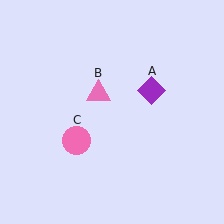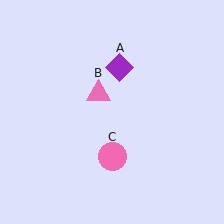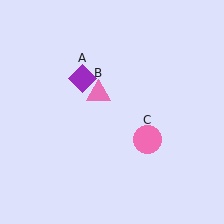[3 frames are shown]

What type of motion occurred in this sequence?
The purple diamond (object A), pink circle (object C) rotated counterclockwise around the center of the scene.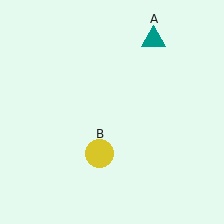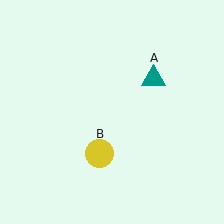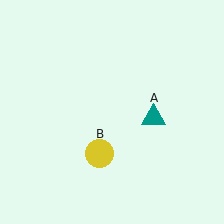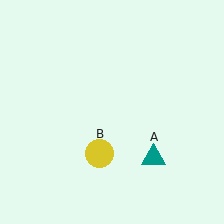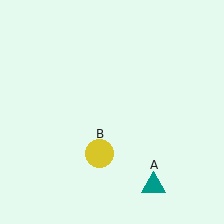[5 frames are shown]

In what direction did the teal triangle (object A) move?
The teal triangle (object A) moved down.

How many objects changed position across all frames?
1 object changed position: teal triangle (object A).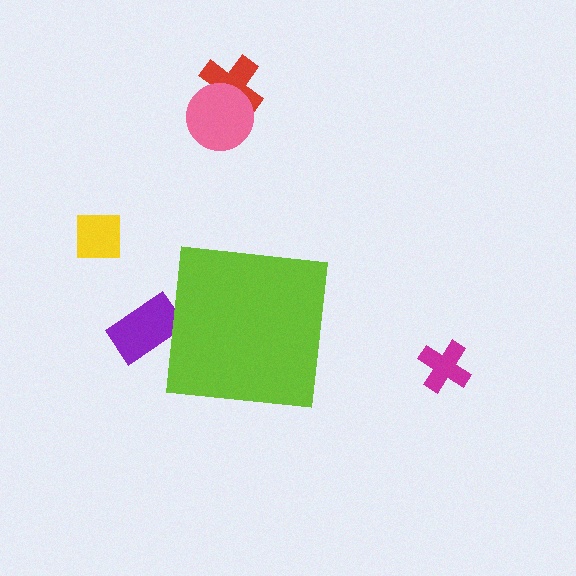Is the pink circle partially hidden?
No, the pink circle is fully visible.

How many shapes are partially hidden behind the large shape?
1 shape is partially hidden.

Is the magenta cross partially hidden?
No, the magenta cross is fully visible.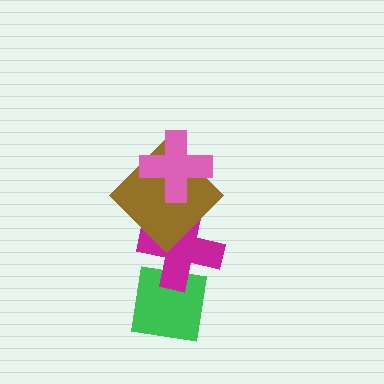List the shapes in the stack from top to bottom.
From top to bottom: the pink cross, the brown diamond, the magenta cross, the green square.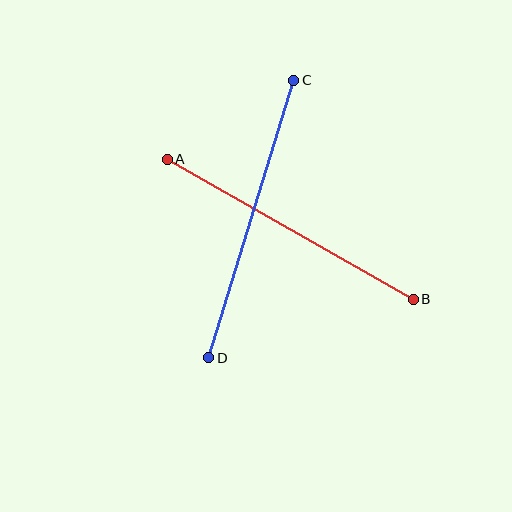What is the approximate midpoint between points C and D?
The midpoint is at approximately (251, 219) pixels.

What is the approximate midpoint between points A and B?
The midpoint is at approximately (290, 229) pixels.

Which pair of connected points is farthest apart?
Points C and D are farthest apart.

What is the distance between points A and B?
The distance is approximately 283 pixels.